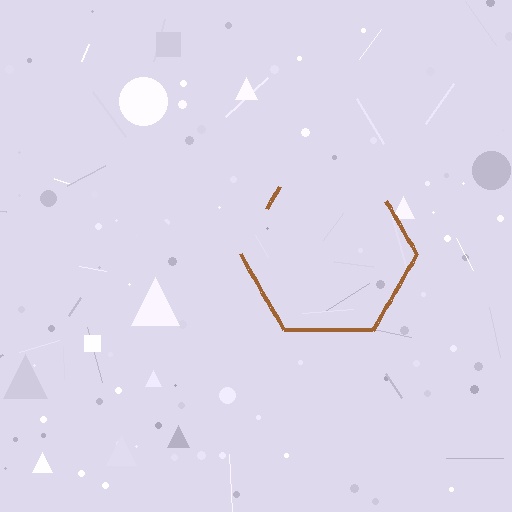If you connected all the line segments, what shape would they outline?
They would outline a hexagon.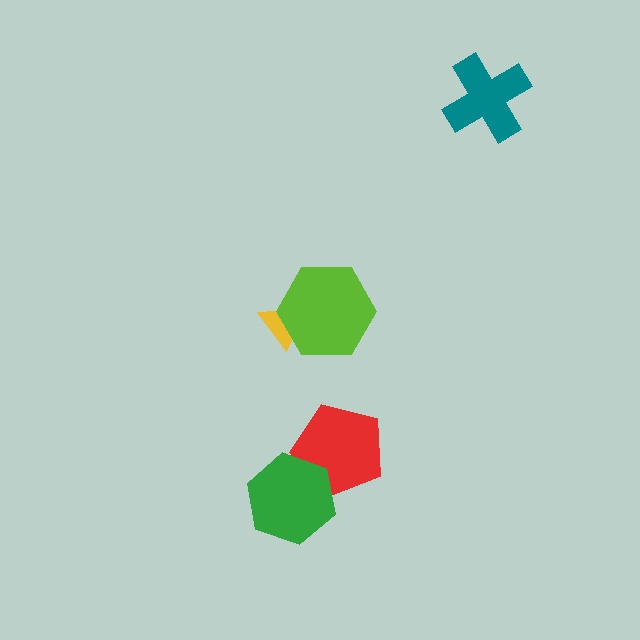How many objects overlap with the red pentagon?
1 object overlaps with the red pentagon.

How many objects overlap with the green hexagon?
1 object overlaps with the green hexagon.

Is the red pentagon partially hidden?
Yes, it is partially covered by another shape.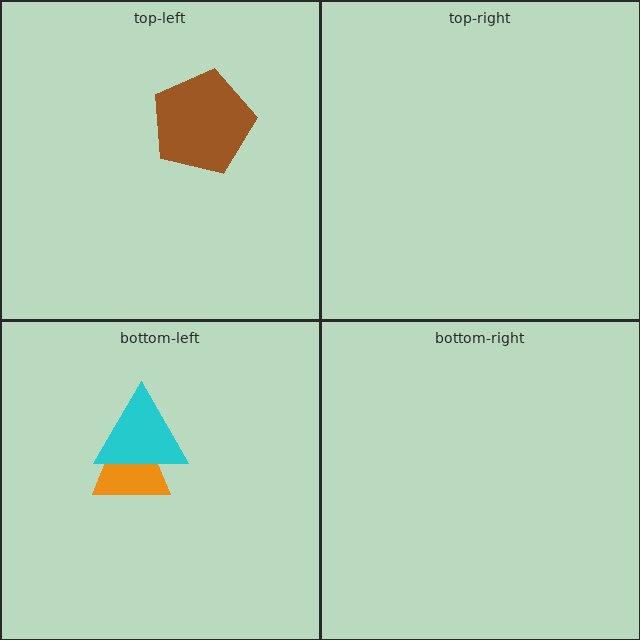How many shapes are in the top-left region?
1.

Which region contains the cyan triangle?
The bottom-left region.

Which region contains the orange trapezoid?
The bottom-left region.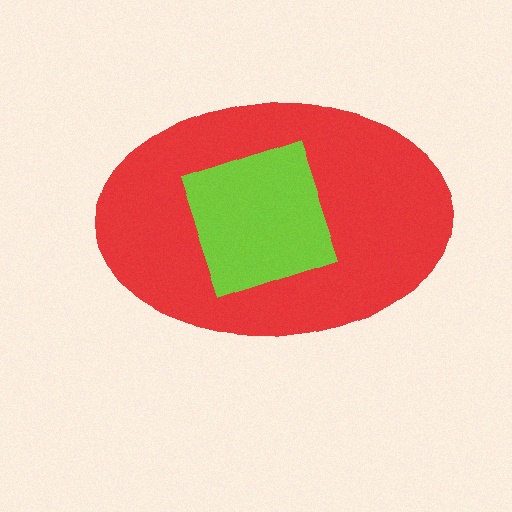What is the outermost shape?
The red ellipse.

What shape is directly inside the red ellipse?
The lime diamond.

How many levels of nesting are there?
2.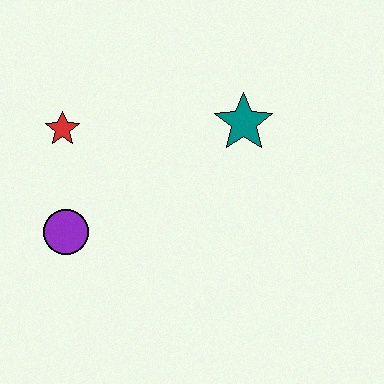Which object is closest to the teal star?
The red star is closest to the teal star.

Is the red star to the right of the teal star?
No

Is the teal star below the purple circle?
No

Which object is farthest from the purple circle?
The teal star is farthest from the purple circle.